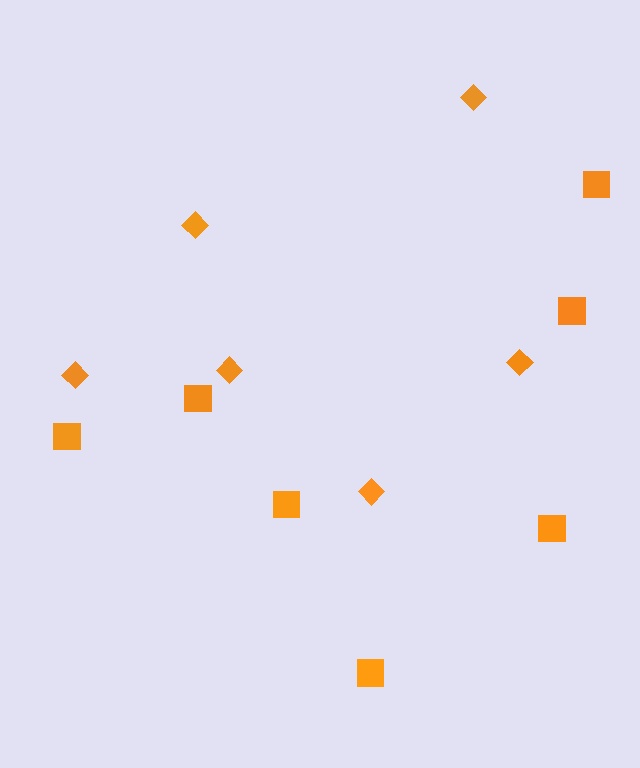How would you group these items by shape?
There are 2 groups: one group of diamonds (6) and one group of squares (7).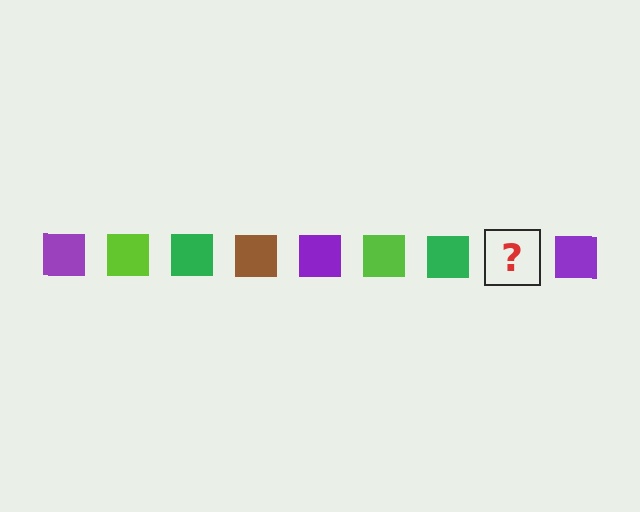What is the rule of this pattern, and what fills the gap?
The rule is that the pattern cycles through purple, lime, green, brown squares. The gap should be filled with a brown square.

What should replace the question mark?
The question mark should be replaced with a brown square.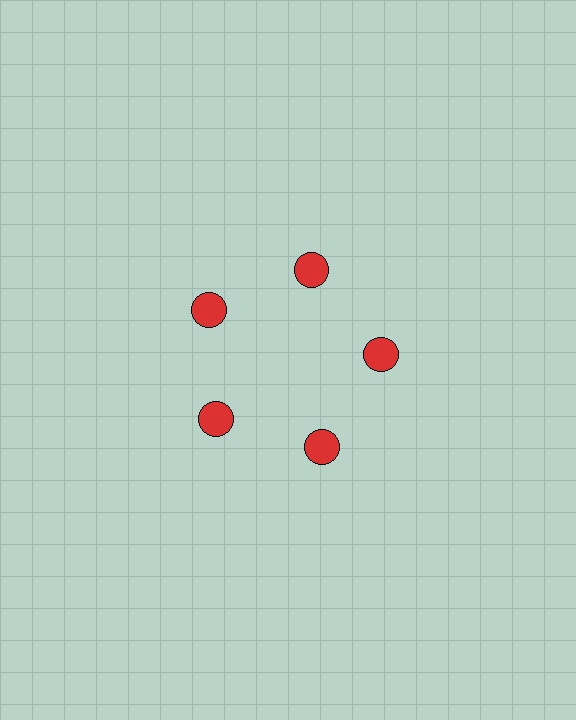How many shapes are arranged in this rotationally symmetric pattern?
There are 5 shapes, arranged in 5 groups of 1.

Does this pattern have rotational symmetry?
Yes, this pattern has 5-fold rotational symmetry. It looks the same after rotating 72 degrees around the center.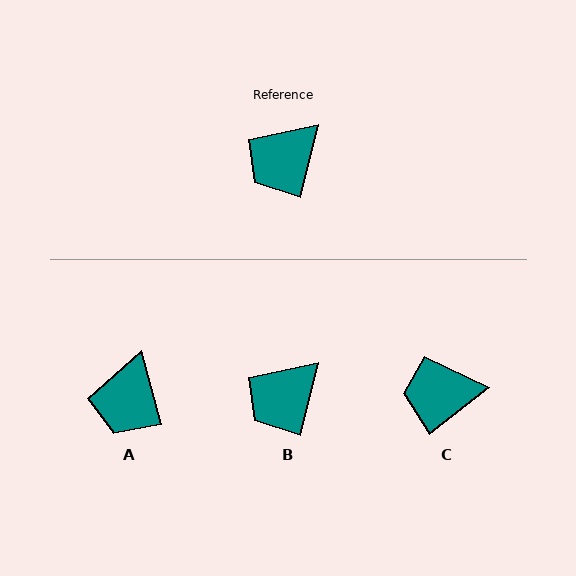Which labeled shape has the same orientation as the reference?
B.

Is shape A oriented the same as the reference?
No, it is off by about 29 degrees.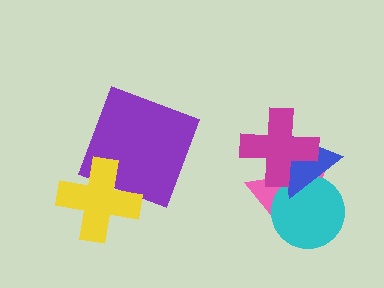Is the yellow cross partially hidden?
No, no other shape covers it.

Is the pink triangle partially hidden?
Yes, it is partially covered by another shape.